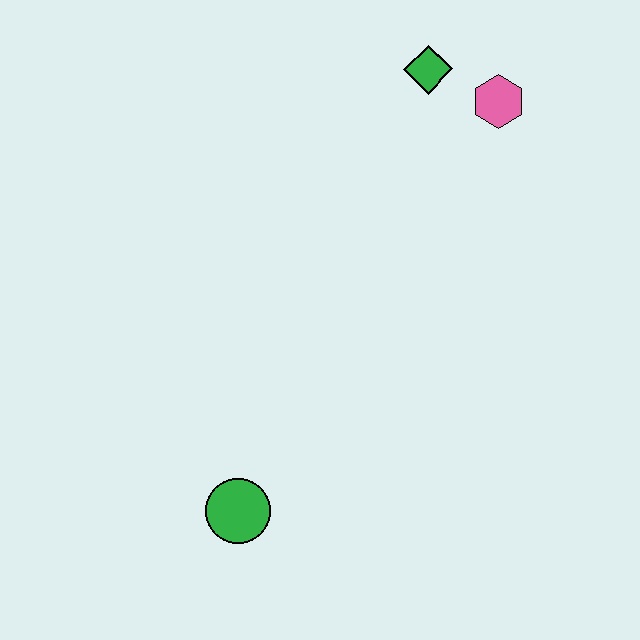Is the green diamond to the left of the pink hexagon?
Yes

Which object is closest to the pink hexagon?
The green diamond is closest to the pink hexagon.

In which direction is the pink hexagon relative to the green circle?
The pink hexagon is above the green circle.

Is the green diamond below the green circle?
No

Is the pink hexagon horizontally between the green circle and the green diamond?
No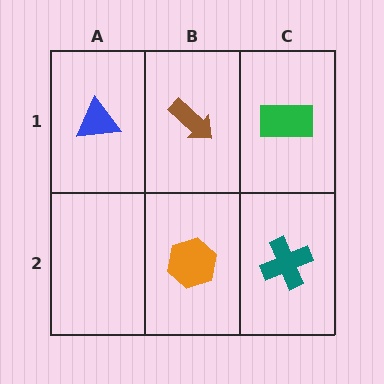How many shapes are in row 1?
3 shapes.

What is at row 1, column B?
A brown arrow.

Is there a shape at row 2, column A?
No, that cell is empty.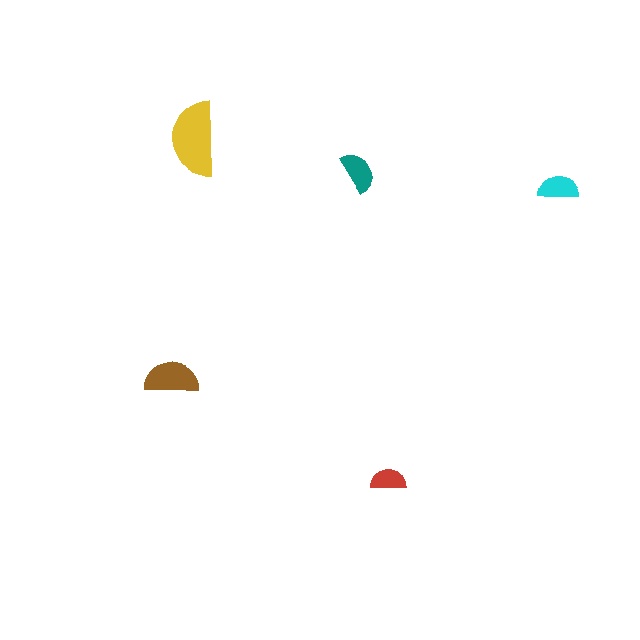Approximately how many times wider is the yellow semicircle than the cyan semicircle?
About 2 times wider.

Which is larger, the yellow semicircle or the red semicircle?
The yellow one.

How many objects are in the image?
There are 5 objects in the image.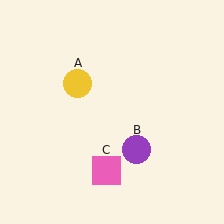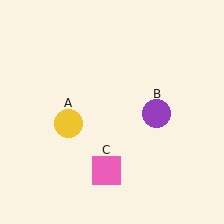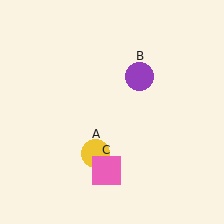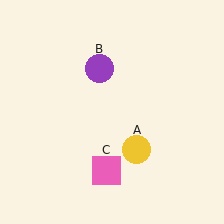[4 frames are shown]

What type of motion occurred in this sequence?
The yellow circle (object A), purple circle (object B) rotated counterclockwise around the center of the scene.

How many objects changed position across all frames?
2 objects changed position: yellow circle (object A), purple circle (object B).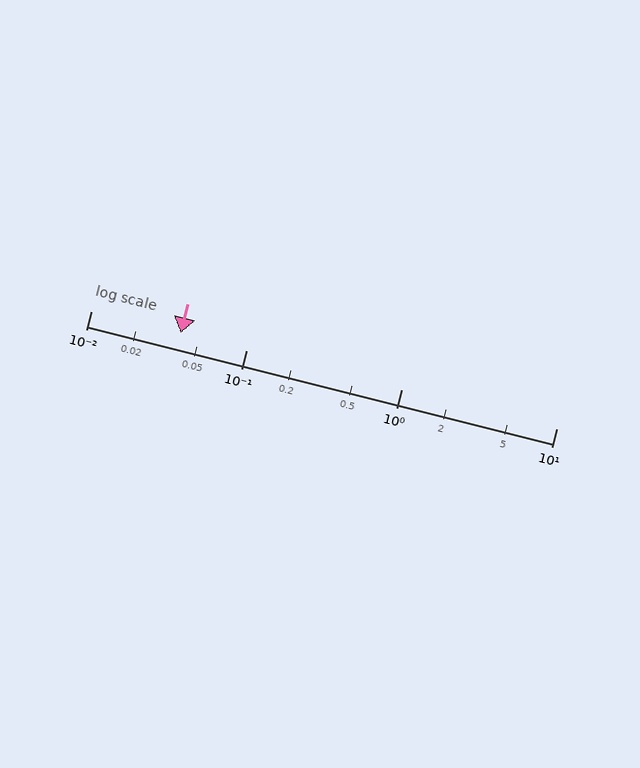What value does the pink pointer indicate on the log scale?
The pointer indicates approximately 0.038.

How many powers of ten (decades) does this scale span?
The scale spans 3 decades, from 0.01 to 10.